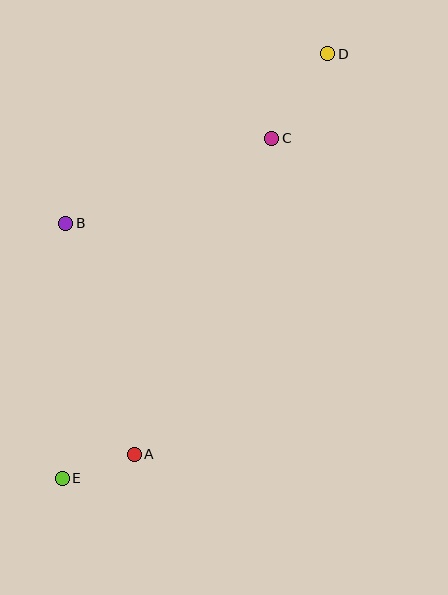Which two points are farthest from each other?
Points D and E are farthest from each other.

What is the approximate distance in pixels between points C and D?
The distance between C and D is approximately 101 pixels.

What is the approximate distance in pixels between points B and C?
The distance between B and C is approximately 223 pixels.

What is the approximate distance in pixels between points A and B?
The distance between A and B is approximately 241 pixels.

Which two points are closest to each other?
Points A and E are closest to each other.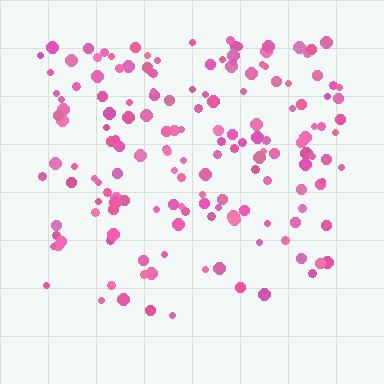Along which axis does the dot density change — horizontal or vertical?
Vertical.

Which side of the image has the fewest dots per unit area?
The bottom.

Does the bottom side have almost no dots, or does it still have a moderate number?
Still a moderate number, just noticeably fewer than the top.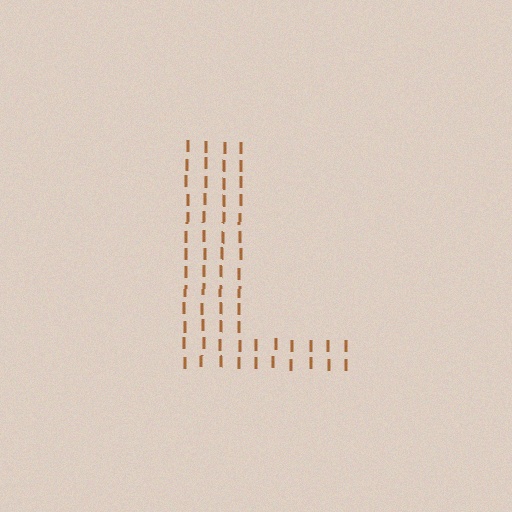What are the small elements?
The small elements are letter I's.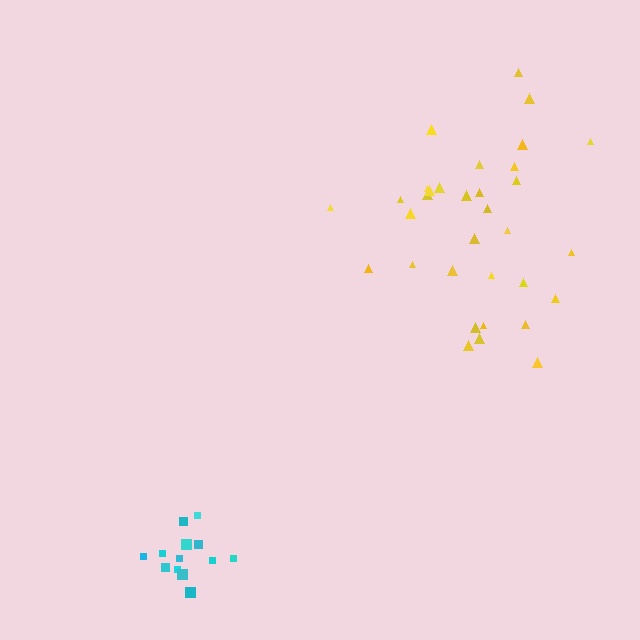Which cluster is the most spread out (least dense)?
Yellow.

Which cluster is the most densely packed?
Cyan.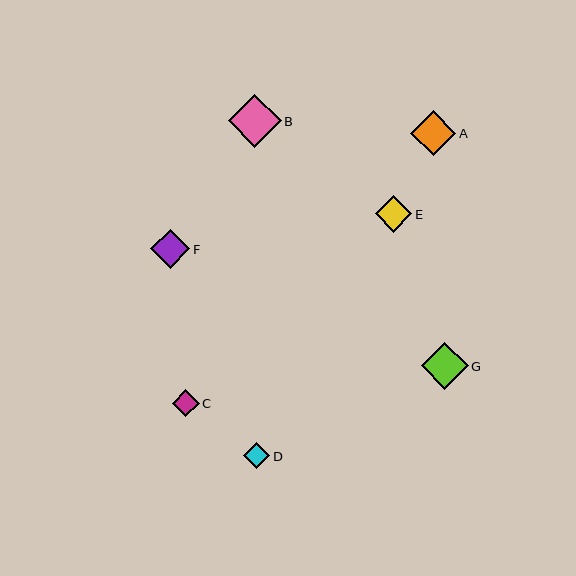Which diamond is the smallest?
Diamond D is the smallest with a size of approximately 26 pixels.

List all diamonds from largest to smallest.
From largest to smallest: B, G, A, F, E, C, D.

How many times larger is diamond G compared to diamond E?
Diamond G is approximately 1.3 times the size of diamond E.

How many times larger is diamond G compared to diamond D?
Diamond G is approximately 1.8 times the size of diamond D.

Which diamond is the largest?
Diamond B is the largest with a size of approximately 53 pixels.